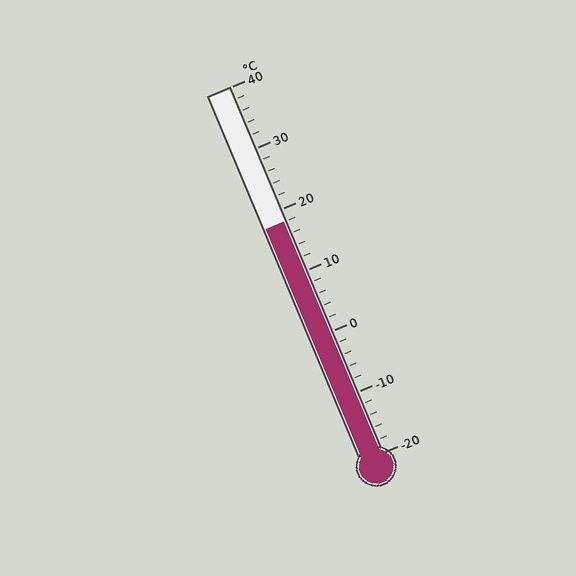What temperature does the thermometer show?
The thermometer shows approximately 18°C.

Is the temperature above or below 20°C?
The temperature is below 20°C.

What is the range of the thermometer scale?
The thermometer scale ranges from -20°C to 40°C.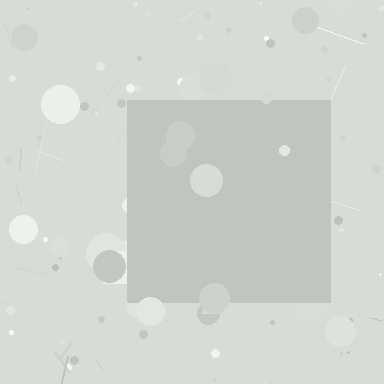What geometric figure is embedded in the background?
A square is embedded in the background.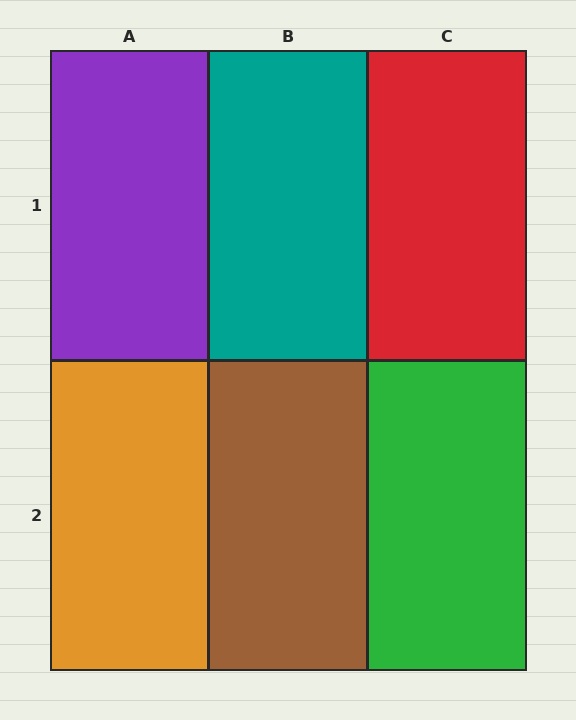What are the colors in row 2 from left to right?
Orange, brown, green.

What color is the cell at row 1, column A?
Purple.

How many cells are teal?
1 cell is teal.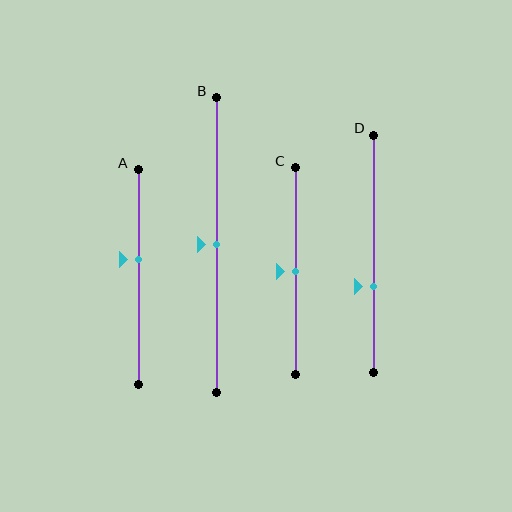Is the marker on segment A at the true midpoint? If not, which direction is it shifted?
No, the marker on segment A is shifted upward by about 8% of the segment length.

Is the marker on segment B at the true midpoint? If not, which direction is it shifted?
Yes, the marker on segment B is at the true midpoint.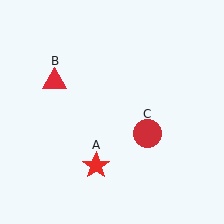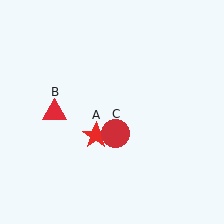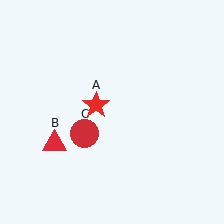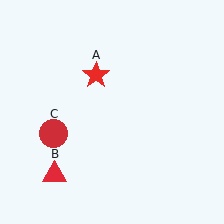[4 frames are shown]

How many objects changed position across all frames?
3 objects changed position: red star (object A), red triangle (object B), red circle (object C).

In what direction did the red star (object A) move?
The red star (object A) moved up.